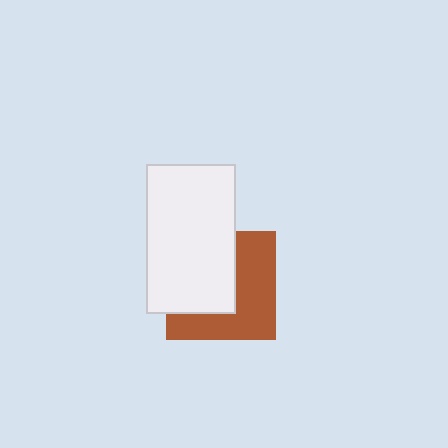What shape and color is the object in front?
The object in front is a white rectangle.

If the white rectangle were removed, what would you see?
You would see the complete brown square.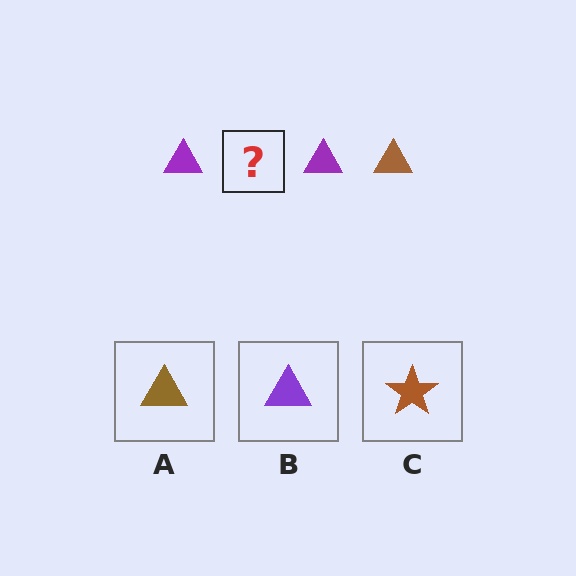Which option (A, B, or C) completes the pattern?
A.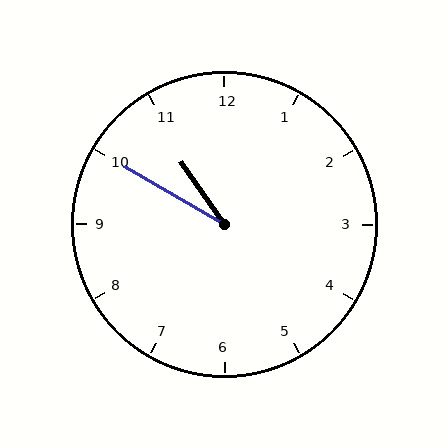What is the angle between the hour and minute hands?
Approximately 25 degrees.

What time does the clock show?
10:50.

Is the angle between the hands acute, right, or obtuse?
It is acute.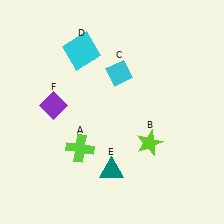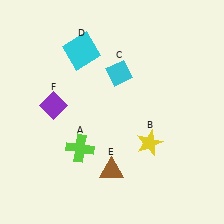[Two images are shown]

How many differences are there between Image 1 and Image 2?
There are 2 differences between the two images.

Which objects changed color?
B changed from lime to yellow. E changed from teal to brown.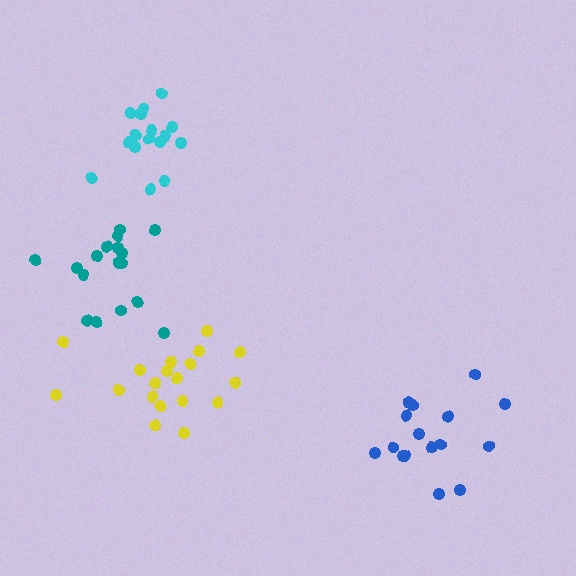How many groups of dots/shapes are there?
There are 4 groups.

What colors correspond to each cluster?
The clusters are colored: teal, blue, cyan, yellow.